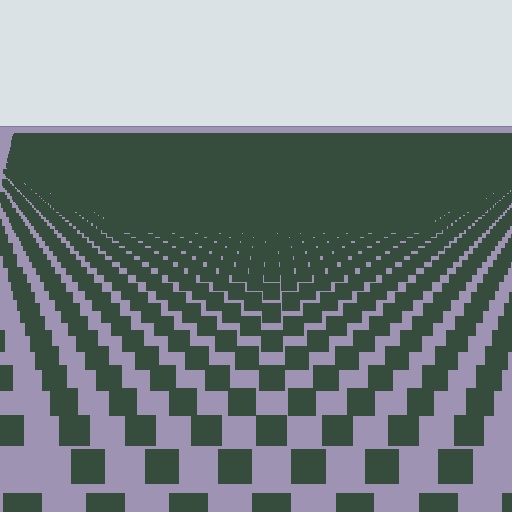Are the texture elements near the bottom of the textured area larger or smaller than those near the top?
Larger. Near the bottom, elements are closer to the viewer and appear at a bigger on-screen size.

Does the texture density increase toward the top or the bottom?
Density increases toward the top.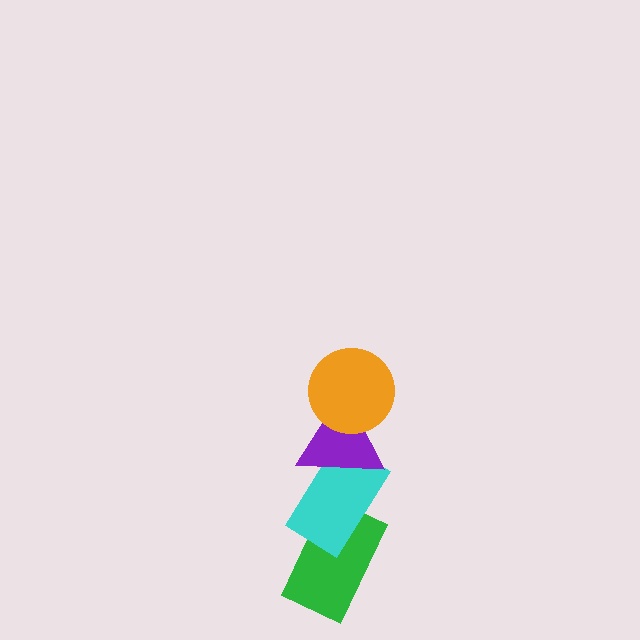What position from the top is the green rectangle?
The green rectangle is 4th from the top.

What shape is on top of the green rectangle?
The cyan rectangle is on top of the green rectangle.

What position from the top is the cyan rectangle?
The cyan rectangle is 3rd from the top.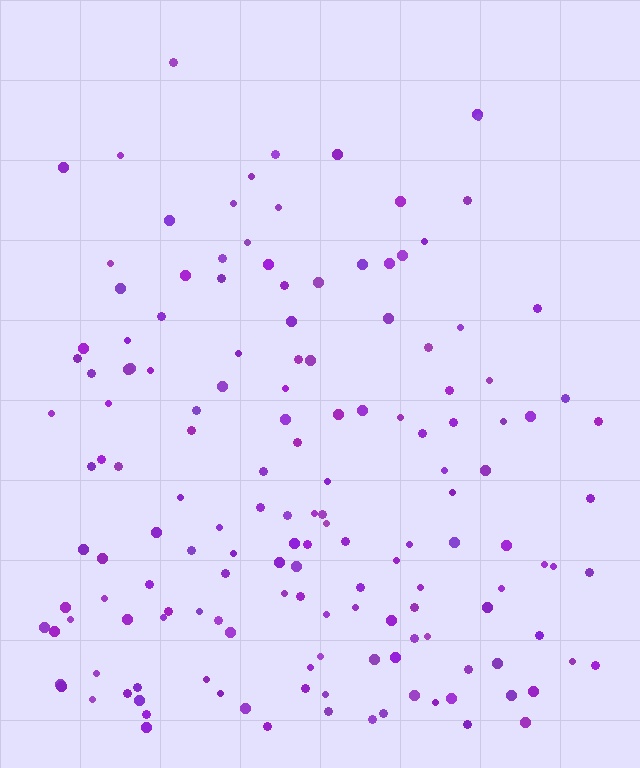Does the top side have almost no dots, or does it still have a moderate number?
Still a moderate number, just noticeably fewer than the bottom.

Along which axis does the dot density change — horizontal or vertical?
Vertical.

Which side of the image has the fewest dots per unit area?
The top.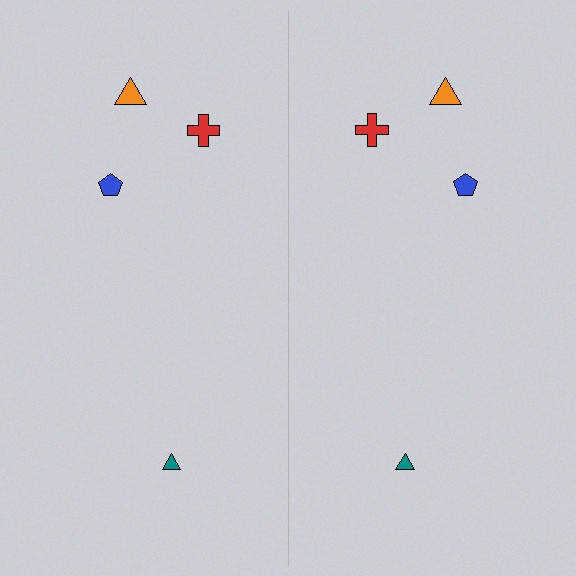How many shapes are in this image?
There are 8 shapes in this image.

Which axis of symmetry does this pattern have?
The pattern has a vertical axis of symmetry running through the center of the image.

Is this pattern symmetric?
Yes, this pattern has bilateral (reflection) symmetry.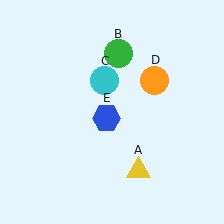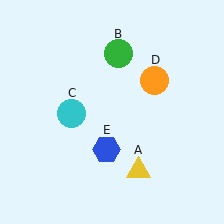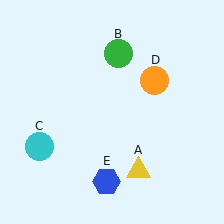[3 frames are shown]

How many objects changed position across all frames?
2 objects changed position: cyan circle (object C), blue hexagon (object E).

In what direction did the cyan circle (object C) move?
The cyan circle (object C) moved down and to the left.